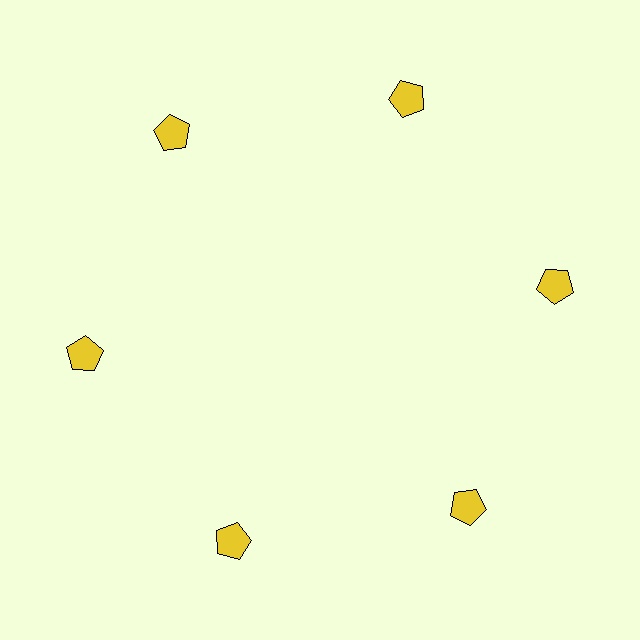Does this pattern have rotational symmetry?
Yes, this pattern has 6-fold rotational symmetry. It looks the same after rotating 60 degrees around the center.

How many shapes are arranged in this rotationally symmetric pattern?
There are 6 shapes, arranged in 6 groups of 1.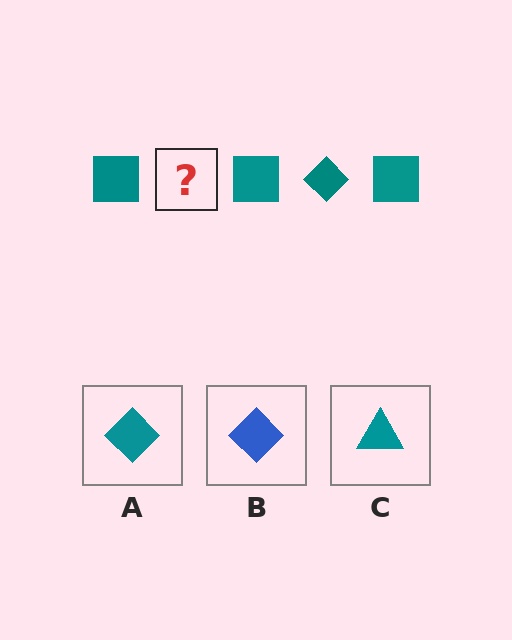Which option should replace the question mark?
Option A.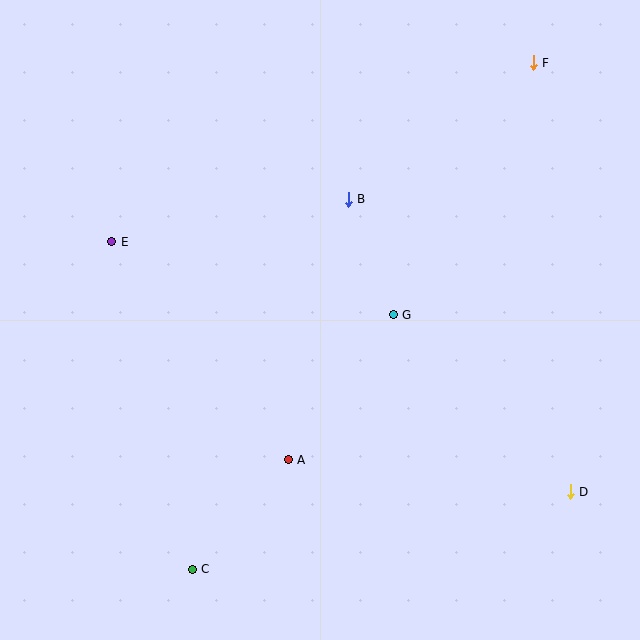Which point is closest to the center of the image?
Point G at (393, 315) is closest to the center.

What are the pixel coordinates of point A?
Point A is at (288, 460).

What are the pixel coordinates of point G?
Point G is at (393, 315).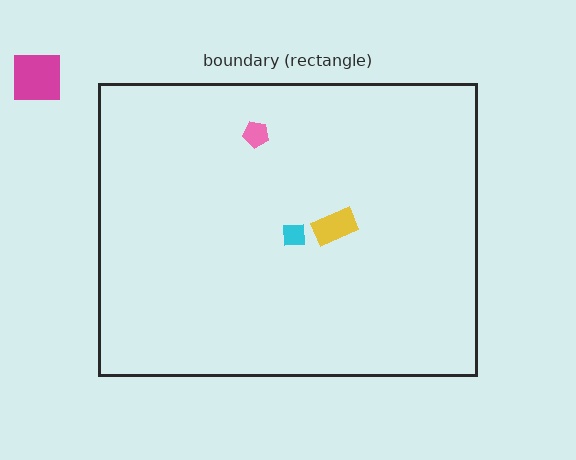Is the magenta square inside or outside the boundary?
Outside.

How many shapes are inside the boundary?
3 inside, 1 outside.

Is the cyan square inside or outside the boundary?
Inside.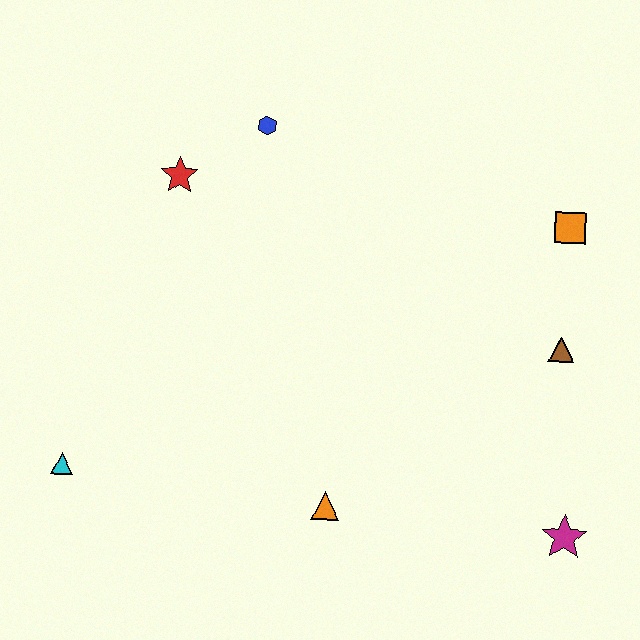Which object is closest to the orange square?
The brown triangle is closest to the orange square.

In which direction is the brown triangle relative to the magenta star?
The brown triangle is above the magenta star.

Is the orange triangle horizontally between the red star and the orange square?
Yes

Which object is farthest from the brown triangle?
The cyan triangle is farthest from the brown triangle.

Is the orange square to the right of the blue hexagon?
Yes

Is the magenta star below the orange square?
Yes